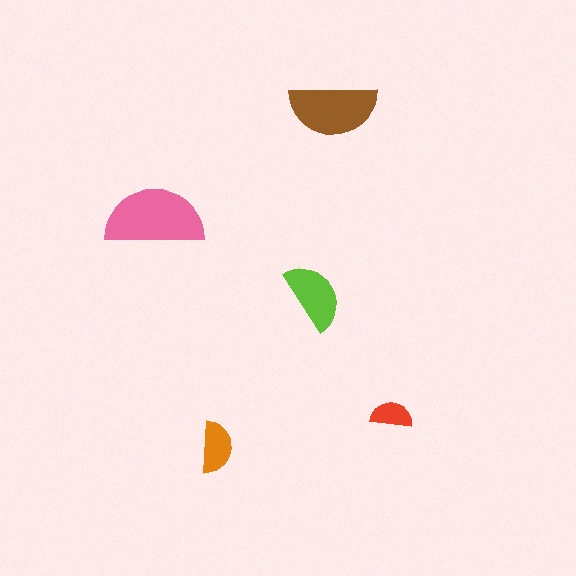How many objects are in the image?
There are 5 objects in the image.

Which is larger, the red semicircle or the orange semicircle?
The orange one.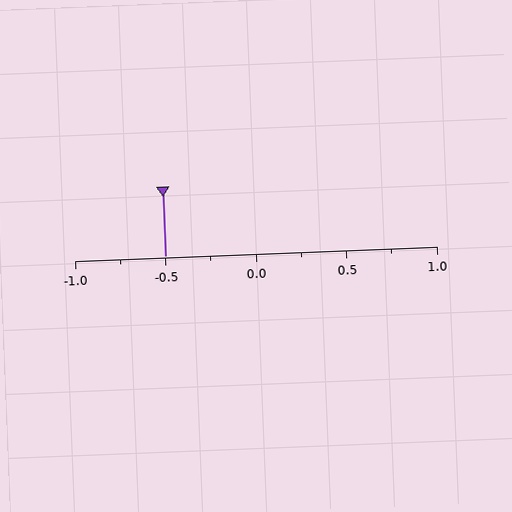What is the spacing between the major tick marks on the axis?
The major ticks are spaced 0.5 apart.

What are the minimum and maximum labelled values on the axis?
The axis runs from -1.0 to 1.0.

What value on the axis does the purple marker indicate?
The marker indicates approximately -0.5.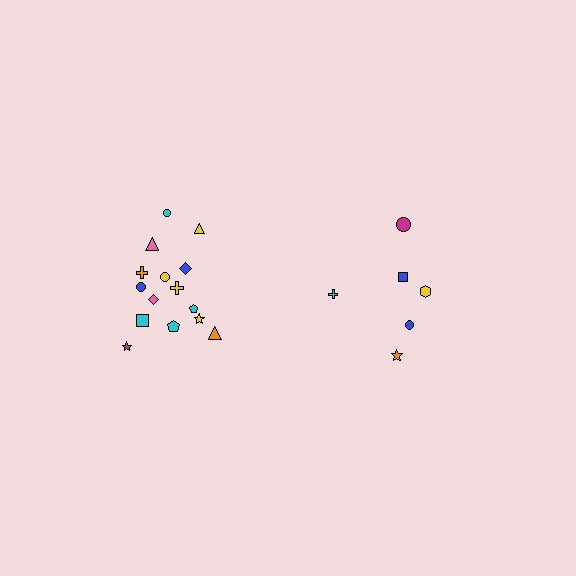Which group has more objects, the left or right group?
The left group.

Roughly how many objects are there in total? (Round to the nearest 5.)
Roughly 20 objects in total.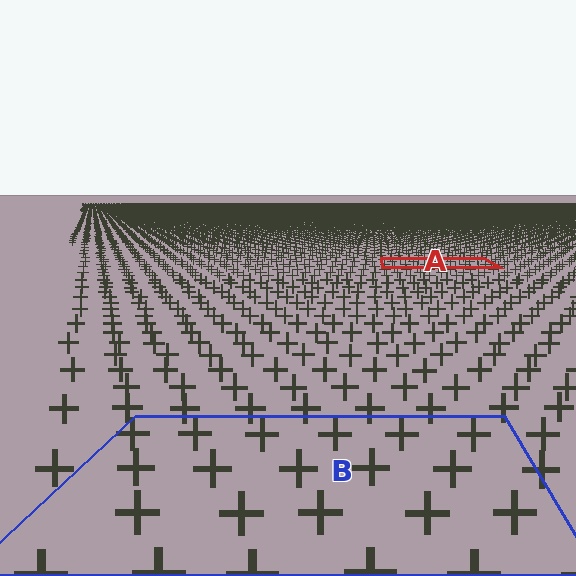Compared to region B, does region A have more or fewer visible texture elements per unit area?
Region A has more texture elements per unit area — they are packed more densely because it is farther away.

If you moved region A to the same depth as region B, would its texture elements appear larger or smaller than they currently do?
They would appear larger. At a closer depth, the same texture elements are projected at a bigger on-screen size.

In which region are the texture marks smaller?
The texture marks are smaller in region A, because it is farther away.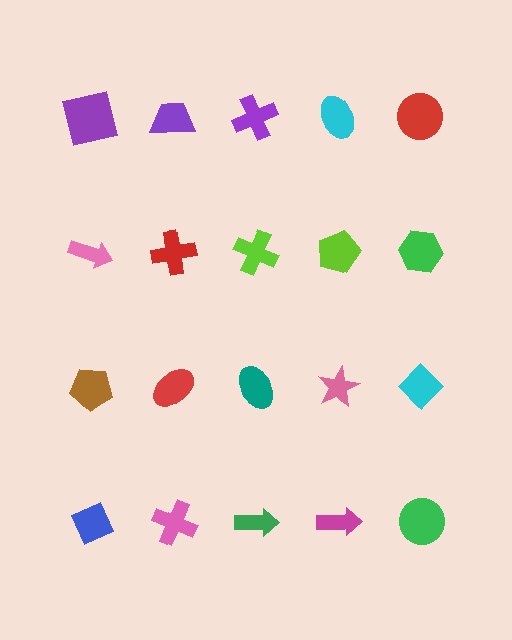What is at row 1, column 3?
A purple cross.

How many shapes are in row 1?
5 shapes.